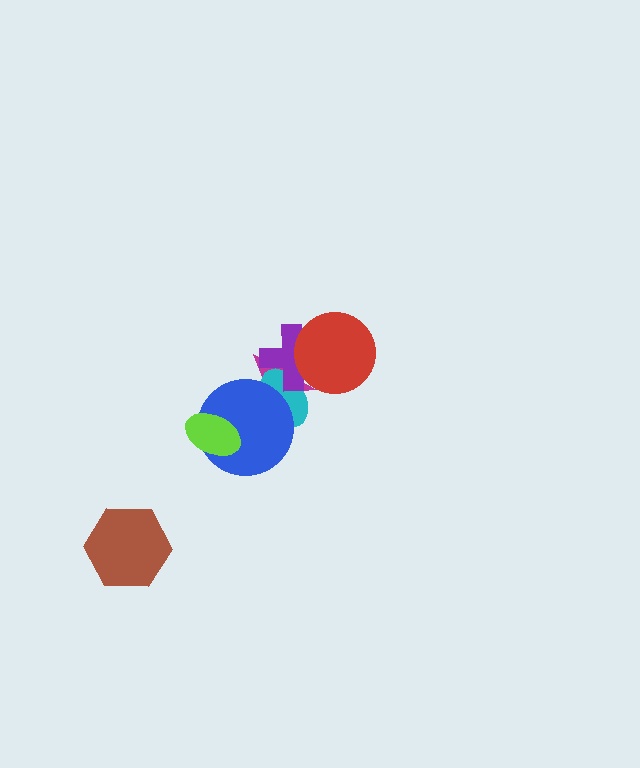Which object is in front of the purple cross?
The red circle is in front of the purple cross.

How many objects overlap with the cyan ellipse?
3 objects overlap with the cyan ellipse.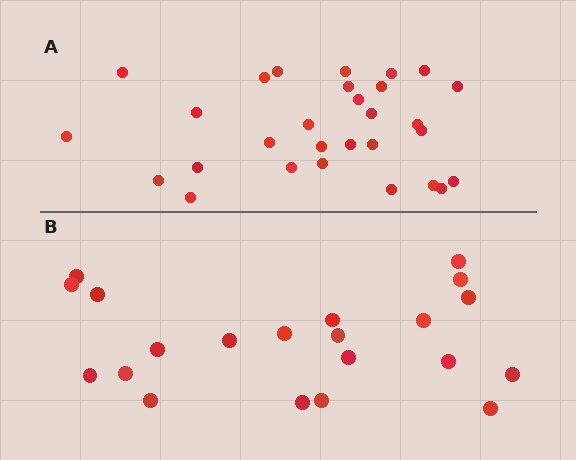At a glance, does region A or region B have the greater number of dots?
Region A (the top region) has more dots.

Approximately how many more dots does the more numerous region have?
Region A has roughly 8 or so more dots than region B.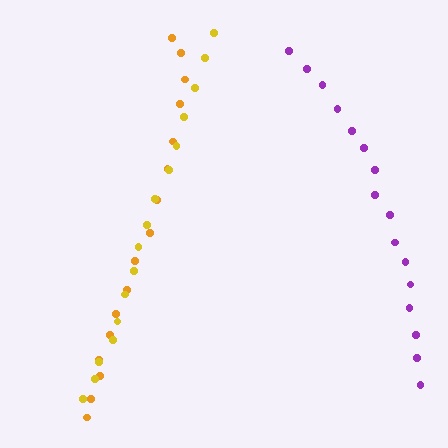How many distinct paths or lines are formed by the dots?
There are 3 distinct paths.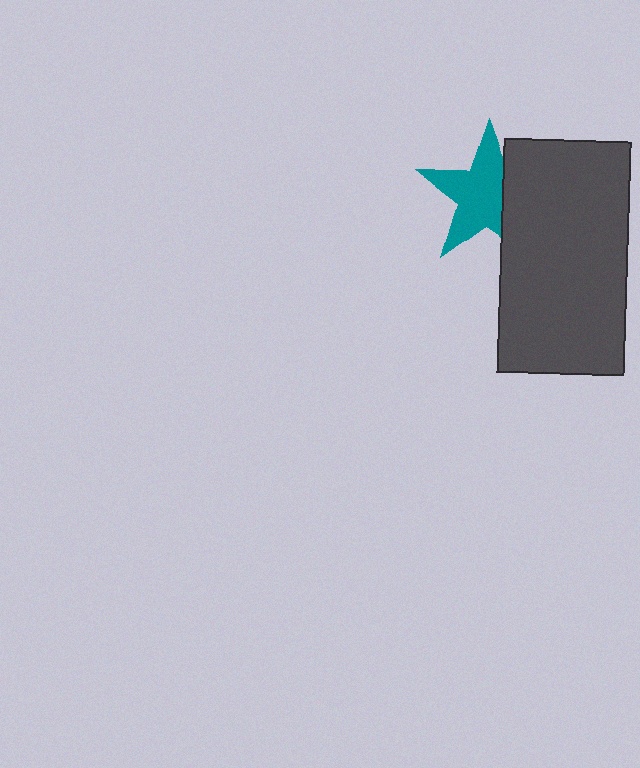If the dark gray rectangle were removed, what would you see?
You would see the complete teal star.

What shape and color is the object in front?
The object in front is a dark gray rectangle.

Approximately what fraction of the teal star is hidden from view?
Roughly 32% of the teal star is hidden behind the dark gray rectangle.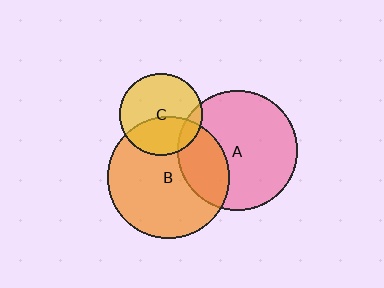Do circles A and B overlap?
Yes.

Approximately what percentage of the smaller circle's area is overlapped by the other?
Approximately 30%.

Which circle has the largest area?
Circle B (orange).